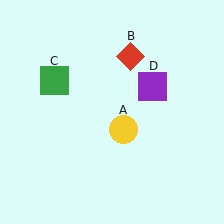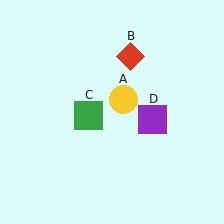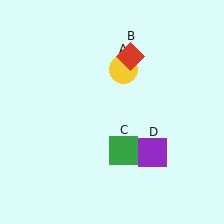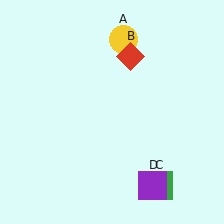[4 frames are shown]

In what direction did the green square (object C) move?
The green square (object C) moved down and to the right.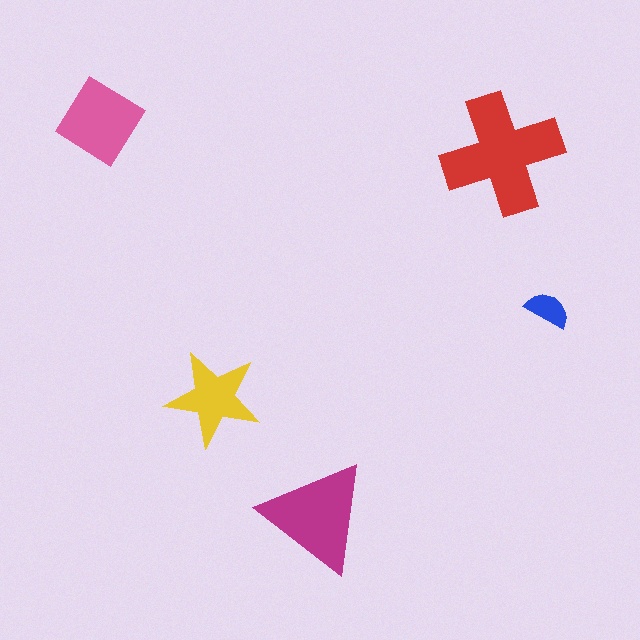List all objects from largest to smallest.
The red cross, the magenta triangle, the pink diamond, the yellow star, the blue semicircle.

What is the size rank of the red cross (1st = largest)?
1st.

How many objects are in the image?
There are 5 objects in the image.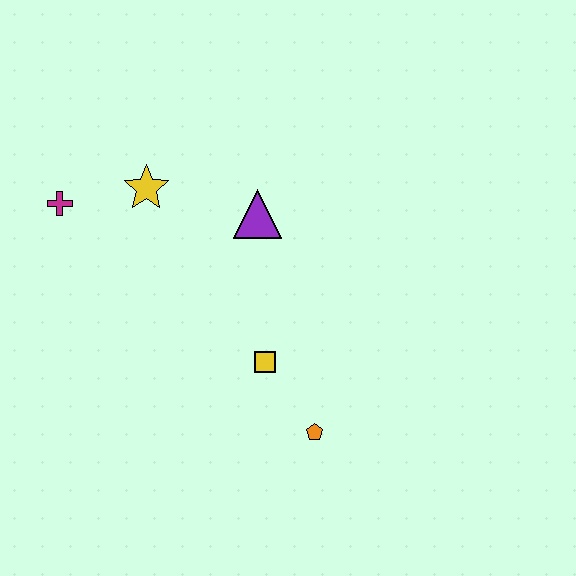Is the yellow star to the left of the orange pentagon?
Yes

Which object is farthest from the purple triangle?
The orange pentagon is farthest from the purple triangle.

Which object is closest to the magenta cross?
The yellow star is closest to the magenta cross.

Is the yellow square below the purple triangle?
Yes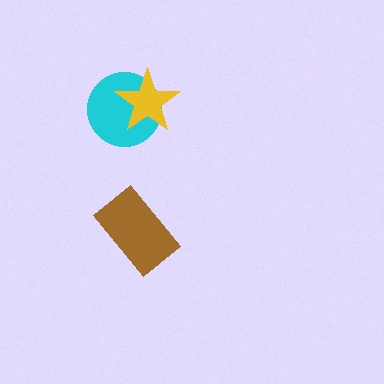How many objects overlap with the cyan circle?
1 object overlaps with the cyan circle.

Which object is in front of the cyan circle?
The yellow star is in front of the cyan circle.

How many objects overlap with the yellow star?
1 object overlaps with the yellow star.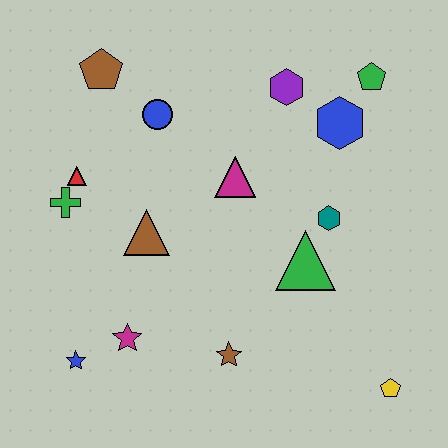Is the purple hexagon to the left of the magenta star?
No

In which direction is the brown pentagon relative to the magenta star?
The brown pentagon is above the magenta star.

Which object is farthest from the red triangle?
The yellow pentagon is farthest from the red triangle.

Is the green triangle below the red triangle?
Yes